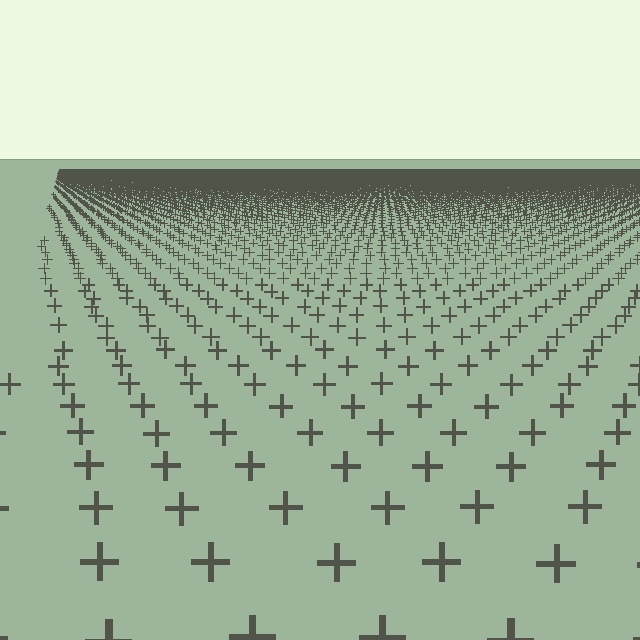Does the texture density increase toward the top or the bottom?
Density increases toward the top.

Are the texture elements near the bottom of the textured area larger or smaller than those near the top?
Larger. Near the bottom, elements are closer to the viewer and appear at a bigger on-screen size.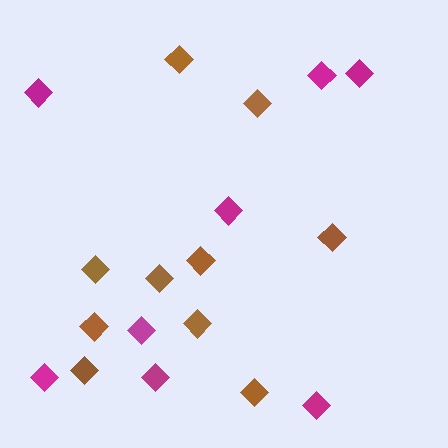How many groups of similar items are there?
There are 2 groups: one group of magenta diamonds (8) and one group of brown diamonds (10).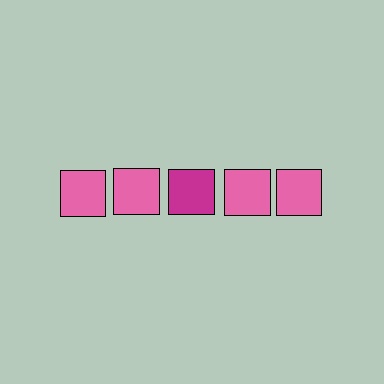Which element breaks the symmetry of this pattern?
The magenta square in the top row, center column breaks the symmetry. All other shapes are pink squares.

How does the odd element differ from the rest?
It has a different color: magenta instead of pink.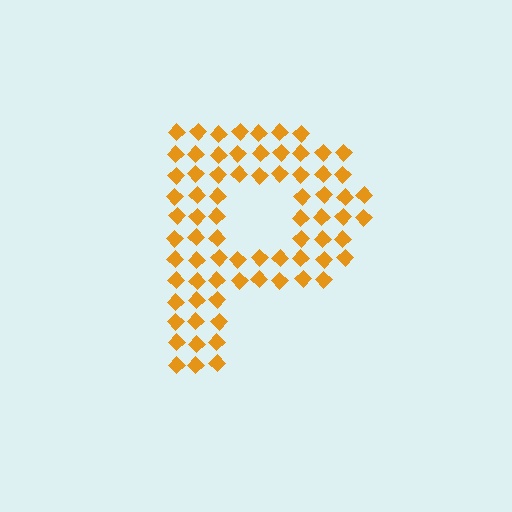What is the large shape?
The large shape is the letter P.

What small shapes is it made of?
It is made of small diamonds.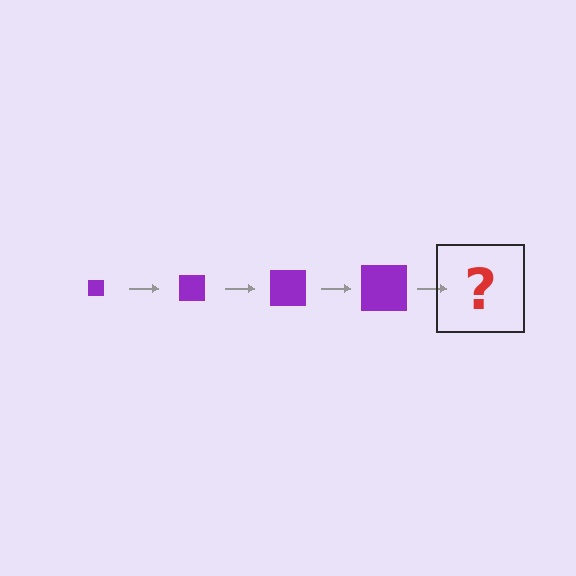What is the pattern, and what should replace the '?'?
The pattern is that the square gets progressively larger each step. The '?' should be a purple square, larger than the previous one.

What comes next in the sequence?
The next element should be a purple square, larger than the previous one.